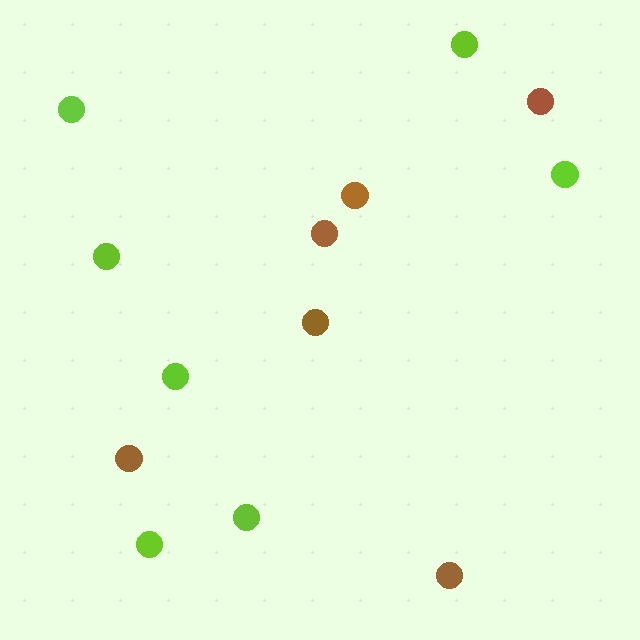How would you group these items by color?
There are 2 groups: one group of lime circles (7) and one group of brown circles (6).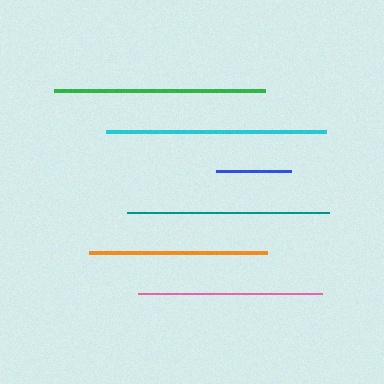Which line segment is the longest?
The cyan line is the longest at approximately 220 pixels.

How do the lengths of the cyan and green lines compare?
The cyan and green lines are approximately the same length.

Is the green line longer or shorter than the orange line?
The green line is longer than the orange line.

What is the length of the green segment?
The green segment is approximately 210 pixels long.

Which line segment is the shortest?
The blue line is the shortest at approximately 76 pixels.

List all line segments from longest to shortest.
From longest to shortest: cyan, green, teal, pink, orange, blue.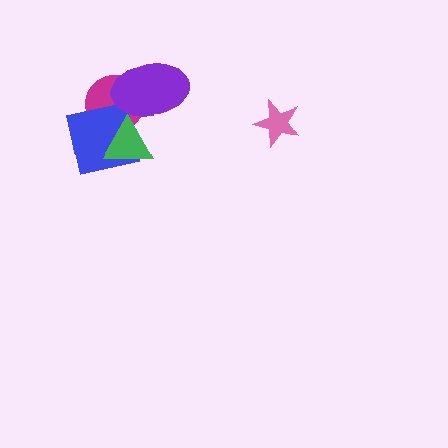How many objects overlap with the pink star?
0 objects overlap with the pink star.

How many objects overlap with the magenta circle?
3 objects overlap with the magenta circle.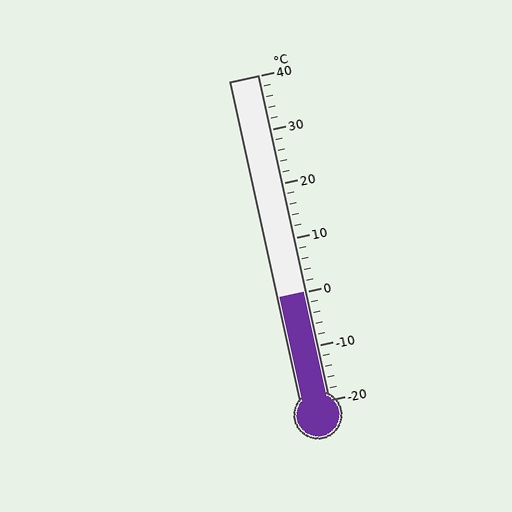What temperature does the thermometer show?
The thermometer shows approximately 0°C.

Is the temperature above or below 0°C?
The temperature is at 0°C.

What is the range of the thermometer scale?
The thermometer scale ranges from -20°C to 40°C.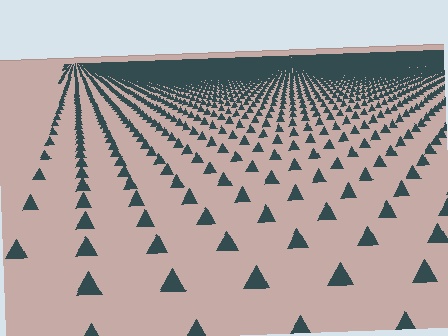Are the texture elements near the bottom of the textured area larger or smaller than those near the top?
Larger. Near the bottom, elements are closer to the viewer and appear at a bigger on-screen size.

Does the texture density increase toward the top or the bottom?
Density increases toward the top.